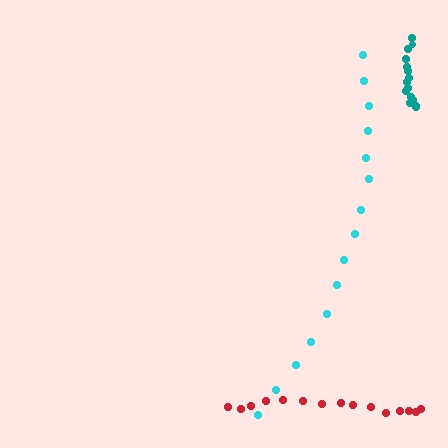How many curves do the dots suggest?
There are 3 distinct paths.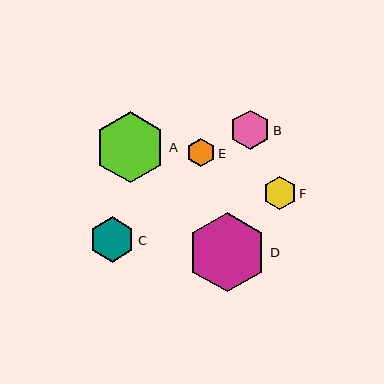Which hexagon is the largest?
Hexagon D is the largest with a size of approximately 79 pixels.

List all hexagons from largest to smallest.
From largest to smallest: D, A, C, B, F, E.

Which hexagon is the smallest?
Hexagon E is the smallest with a size of approximately 29 pixels.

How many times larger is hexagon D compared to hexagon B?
Hexagon D is approximately 2.0 times the size of hexagon B.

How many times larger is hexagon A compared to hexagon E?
Hexagon A is approximately 2.5 times the size of hexagon E.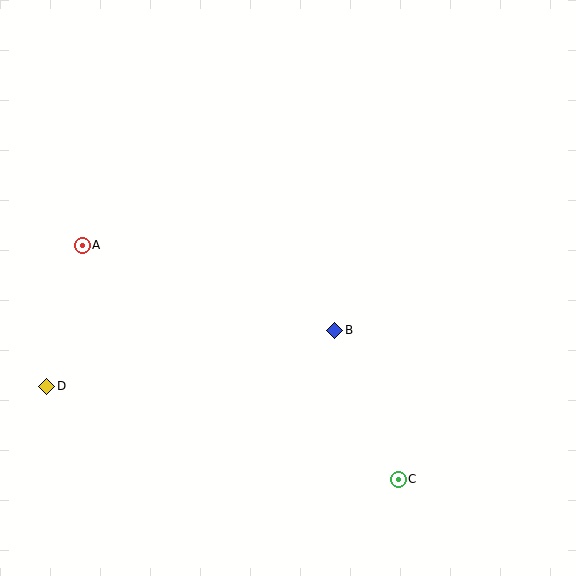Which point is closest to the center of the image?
Point B at (335, 330) is closest to the center.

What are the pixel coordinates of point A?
Point A is at (82, 245).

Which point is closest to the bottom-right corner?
Point C is closest to the bottom-right corner.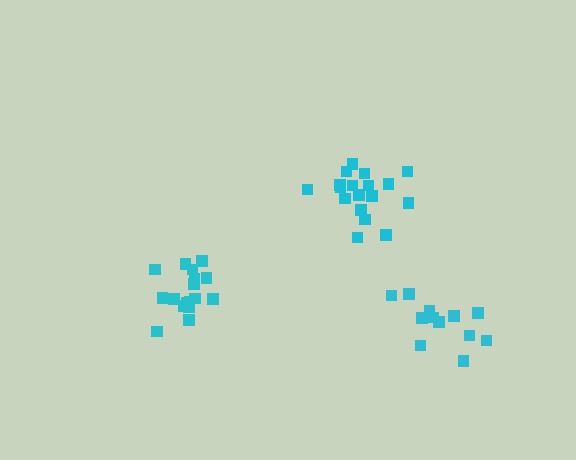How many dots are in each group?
Group 1: 17 dots, Group 2: 18 dots, Group 3: 12 dots (47 total).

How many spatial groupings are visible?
There are 3 spatial groupings.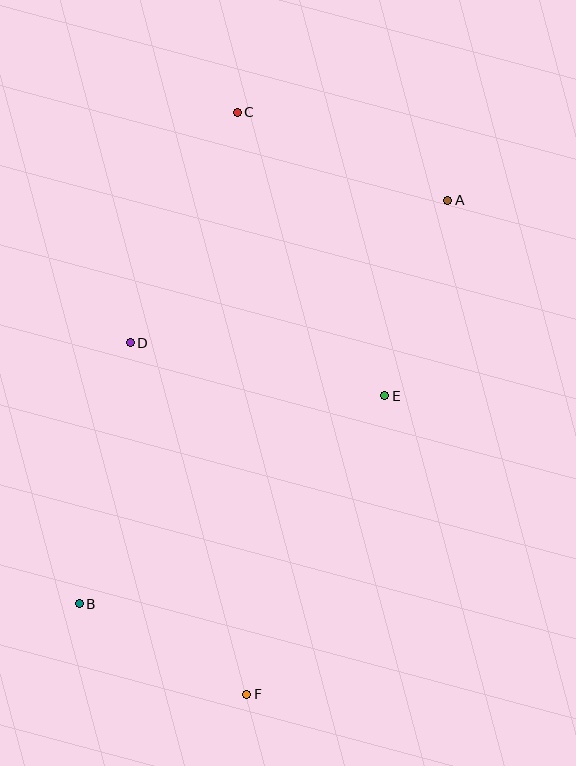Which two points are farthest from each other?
Points C and F are farthest from each other.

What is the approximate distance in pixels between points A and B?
The distance between A and B is approximately 546 pixels.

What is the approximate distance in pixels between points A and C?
The distance between A and C is approximately 228 pixels.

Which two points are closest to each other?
Points B and F are closest to each other.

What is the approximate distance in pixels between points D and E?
The distance between D and E is approximately 260 pixels.